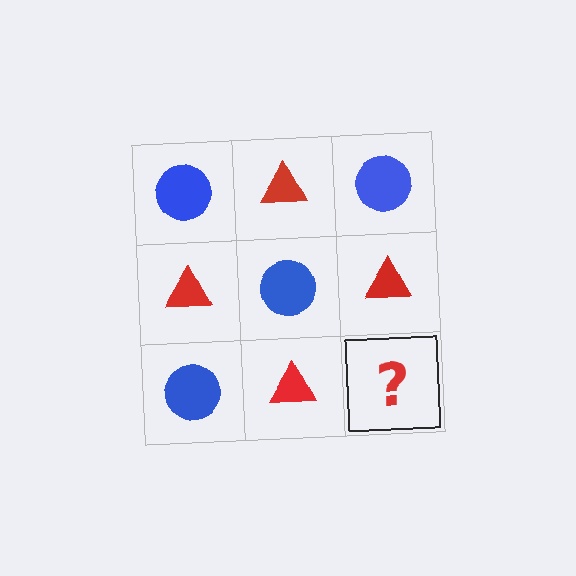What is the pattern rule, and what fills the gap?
The rule is that it alternates blue circle and red triangle in a checkerboard pattern. The gap should be filled with a blue circle.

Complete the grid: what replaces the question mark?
The question mark should be replaced with a blue circle.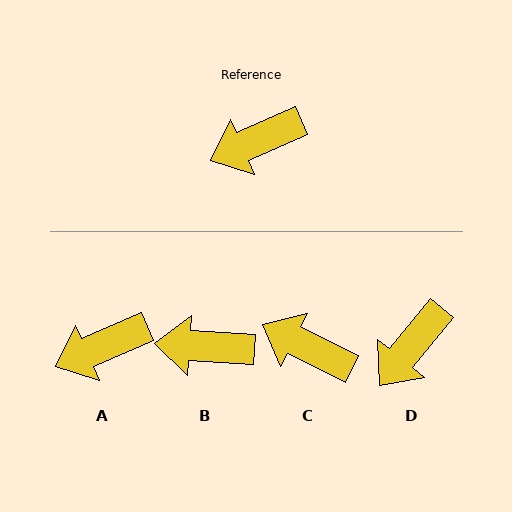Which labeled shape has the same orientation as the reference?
A.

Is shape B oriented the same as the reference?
No, it is off by about 27 degrees.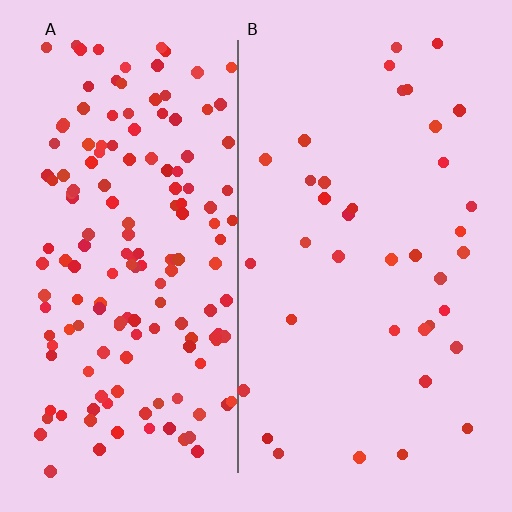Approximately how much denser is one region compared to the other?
Approximately 4.2× — region A over region B.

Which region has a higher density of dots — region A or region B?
A (the left).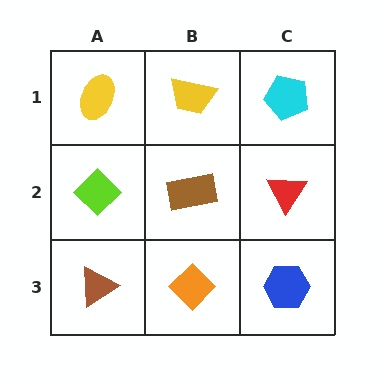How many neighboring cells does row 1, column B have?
3.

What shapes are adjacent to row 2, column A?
A yellow ellipse (row 1, column A), a brown triangle (row 3, column A), a brown rectangle (row 2, column B).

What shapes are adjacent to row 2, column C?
A cyan pentagon (row 1, column C), a blue hexagon (row 3, column C), a brown rectangle (row 2, column B).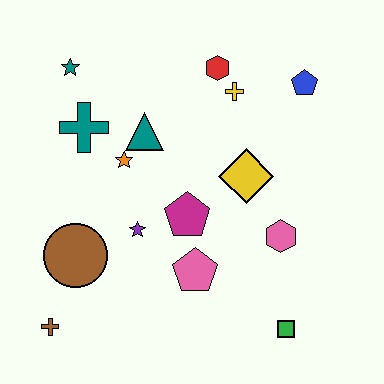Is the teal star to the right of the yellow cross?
No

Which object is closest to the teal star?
The teal cross is closest to the teal star.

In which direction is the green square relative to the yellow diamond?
The green square is below the yellow diamond.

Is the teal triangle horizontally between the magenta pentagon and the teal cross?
Yes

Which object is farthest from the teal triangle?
The green square is farthest from the teal triangle.